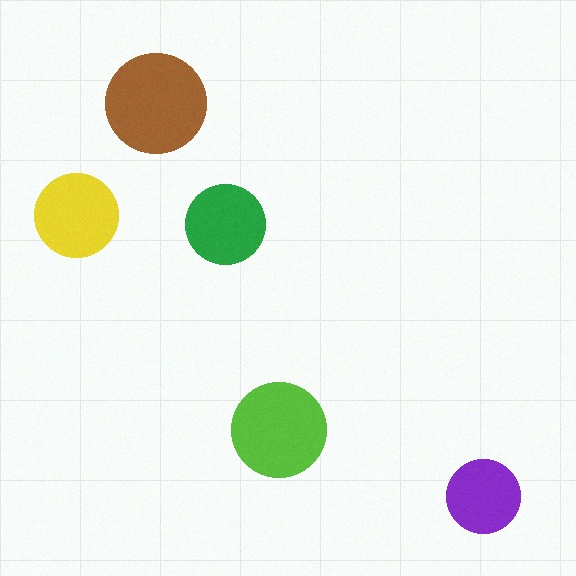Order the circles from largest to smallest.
the brown one, the lime one, the yellow one, the green one, the purple one.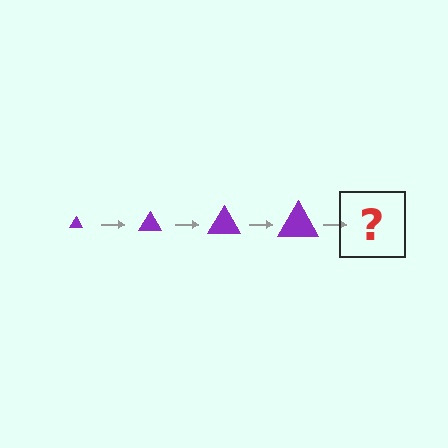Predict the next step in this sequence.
The next step is a purple triangle, larger than the previous one.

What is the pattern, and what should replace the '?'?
The pattern is that the triangle gets progressively larger each step. The '?' should be a purple triangle, larger than the previous one.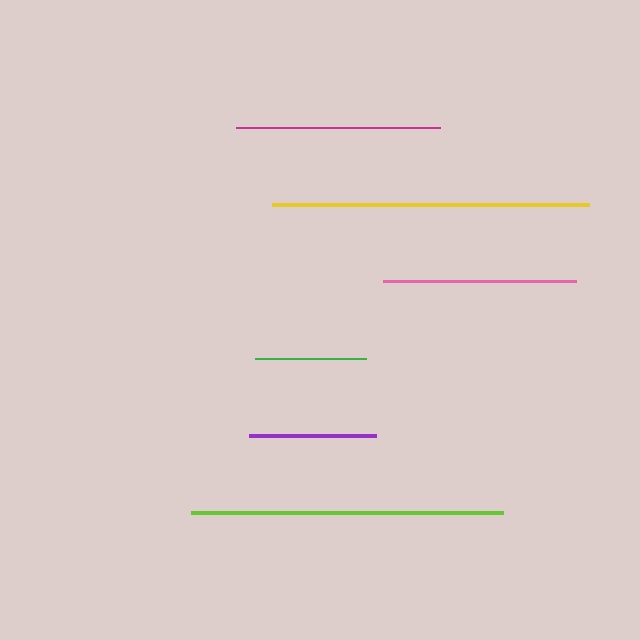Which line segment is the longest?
The yellow line is the longest at approximately 317 pixels.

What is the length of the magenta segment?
The magenta segment is approximately 204 pixels long.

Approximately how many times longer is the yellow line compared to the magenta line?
The yellow line is approximately 1.6 times the length of the magenta line.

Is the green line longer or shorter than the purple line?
The purple line is longer than the green line.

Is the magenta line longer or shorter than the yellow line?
The yellow line is longer than the magenta line.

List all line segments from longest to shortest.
From longest to shortest: yellow, lime, magenta, pink, purple, green.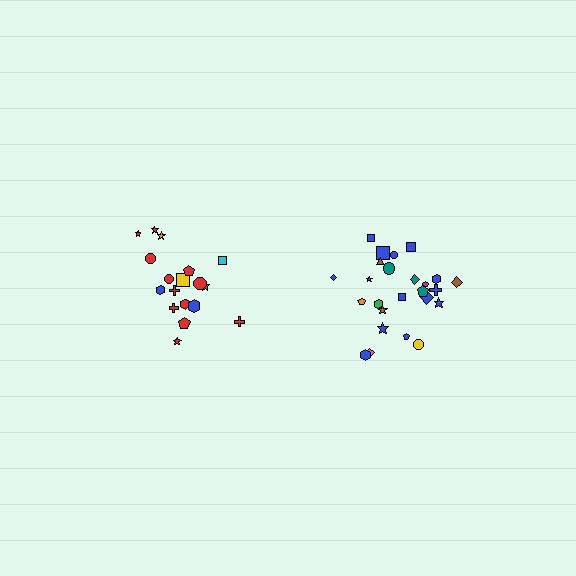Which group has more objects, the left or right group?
The right group.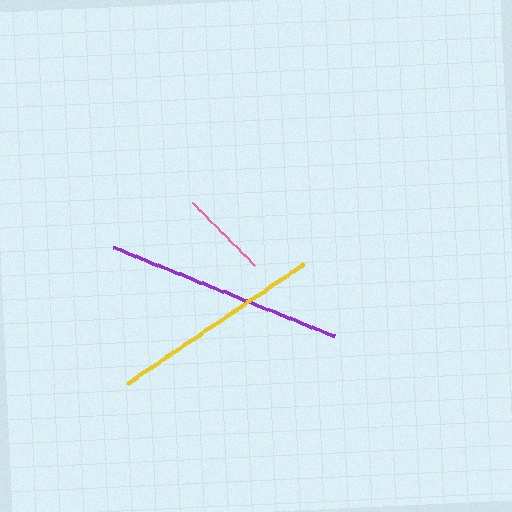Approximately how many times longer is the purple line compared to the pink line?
The purple line is approximately 2.7 times the length of the pink line.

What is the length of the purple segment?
The purple segment is approximately 239 pixels long.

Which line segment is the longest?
The purple line is the longest at approximately 239 pixels.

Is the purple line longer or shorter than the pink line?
The purple line is longer than the pink line.